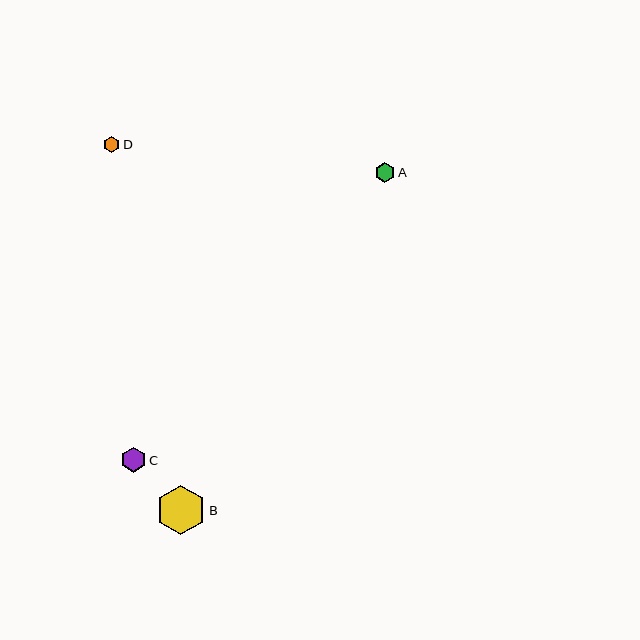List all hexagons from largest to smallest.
From largest to smallest: B, C, A, D.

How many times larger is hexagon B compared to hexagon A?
Hexagon B is approximately 2.5 times the size of hexagon A.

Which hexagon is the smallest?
Hexagon D is the smallest with a size of approximately 16 pixels.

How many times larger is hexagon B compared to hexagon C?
Hexagon B is approximately 2.0 times the size of hexagon C.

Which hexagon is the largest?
Hexagon B is the largest with a size of approximately 49 pixels.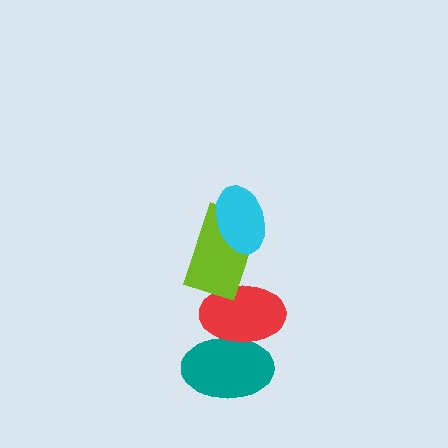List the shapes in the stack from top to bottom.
From top to bottom: the cyan ellipse, the lime rectangle, the red ellipse, the teal ellipse.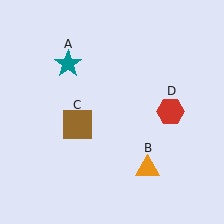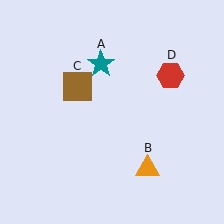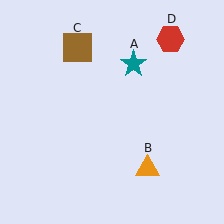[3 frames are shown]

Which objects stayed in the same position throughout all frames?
Orange triangle (object B) remained stationary.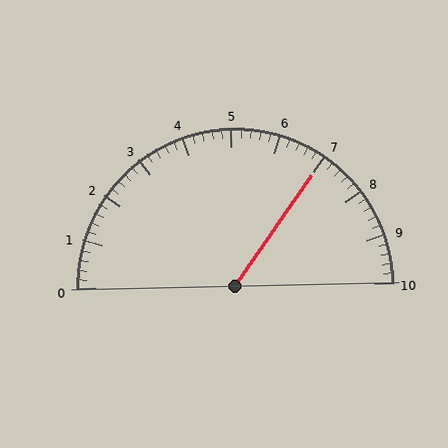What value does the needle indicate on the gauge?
The needle indicates approximately 7.0.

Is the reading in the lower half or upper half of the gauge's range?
The reading is in the upper half of the range (0 to 10).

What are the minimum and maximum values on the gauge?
The gauge ranges from 0 to 10.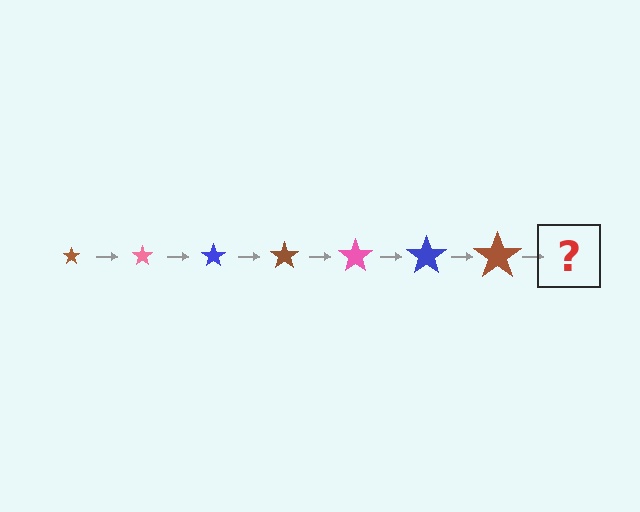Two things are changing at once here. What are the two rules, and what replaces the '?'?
The two rules are that the star grows larger each step and the color cycles through brown, pink, and blue. The '?' should be a pink star, larger than the previous one.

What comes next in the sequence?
The next element should be a pink star, larger than the previous one.